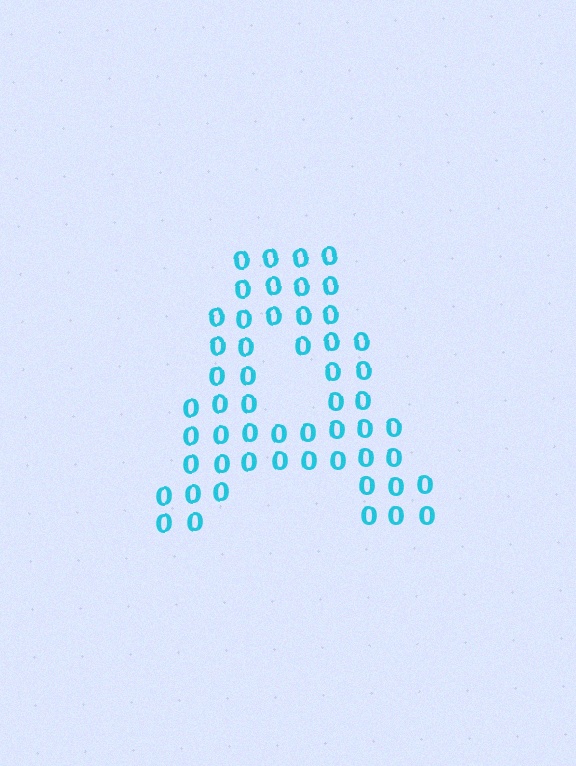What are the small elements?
The small elements are digit 0's.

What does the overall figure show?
The overall figure shows the letter A.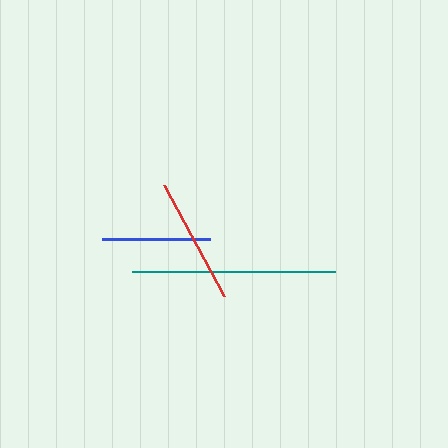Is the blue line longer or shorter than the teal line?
The teal line is longer than the blue line.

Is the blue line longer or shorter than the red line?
The red line is longer than the blue line.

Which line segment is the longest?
The teal line is the longest at approximately 202 pixels.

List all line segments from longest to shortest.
From longest to shortest: teal, red, blue.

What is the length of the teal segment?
The teal segment is approximately 202 pixels long.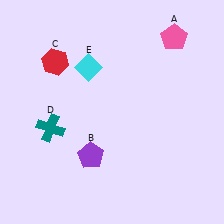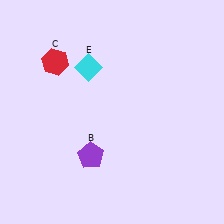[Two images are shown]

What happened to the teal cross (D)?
The teal cross (D) was removed in Image 2. It was in the bottom-left area of Image 1.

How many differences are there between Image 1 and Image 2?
There are 2 differences between the two images.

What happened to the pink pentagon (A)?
The pink pentagon (A) was removed in Image 2. It was in the top-right area of Image 1.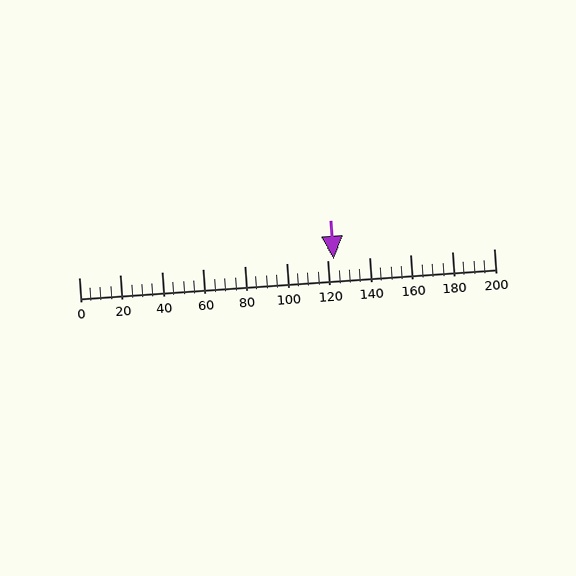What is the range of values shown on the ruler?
The ruler shows values from 0 to 200.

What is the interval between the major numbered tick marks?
The major tick marks are spaced 20 units apart.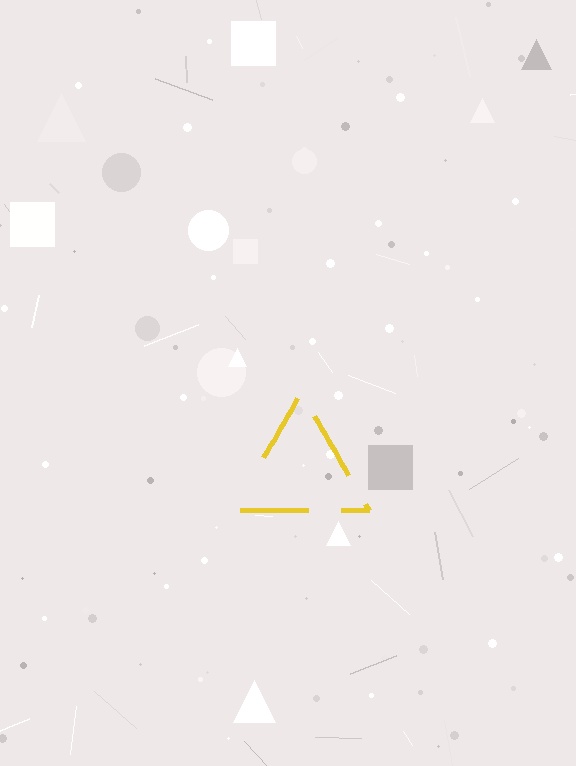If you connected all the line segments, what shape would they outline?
They would outline a triangle.